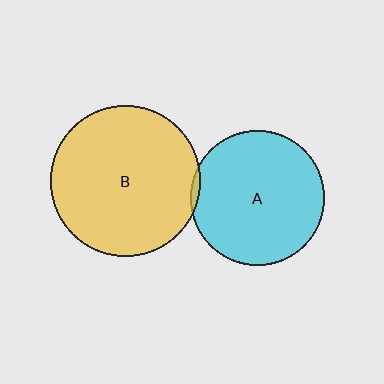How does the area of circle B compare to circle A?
Approximately 1.3 times.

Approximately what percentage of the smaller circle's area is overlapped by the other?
Approximately 5%.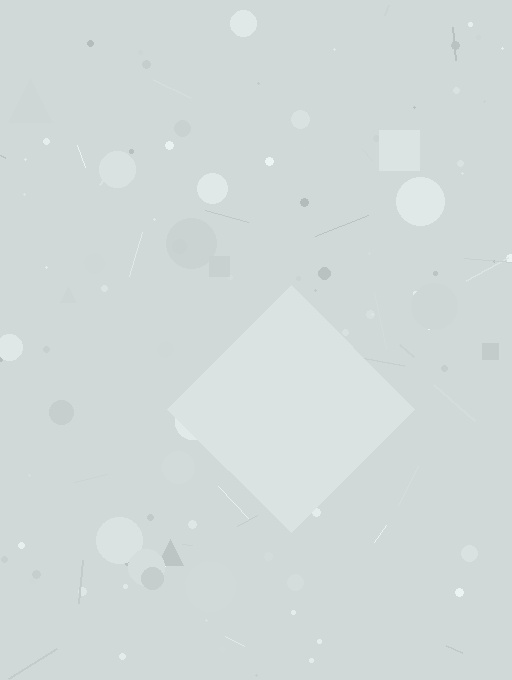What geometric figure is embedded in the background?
A diamond is embedded in the background.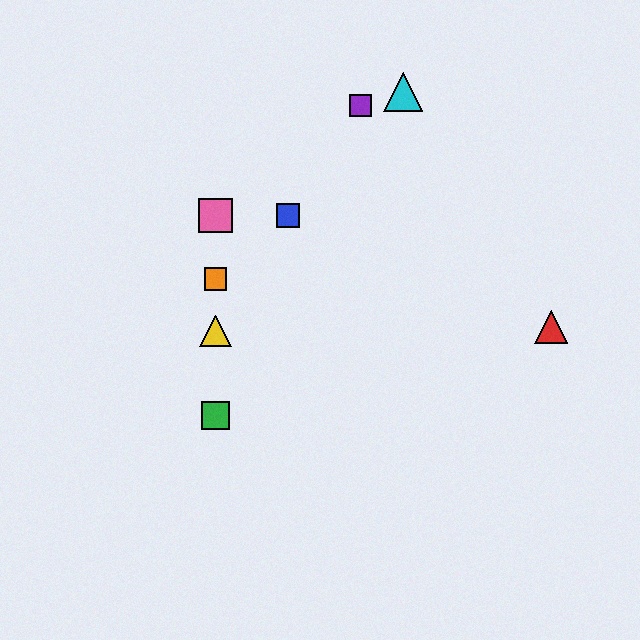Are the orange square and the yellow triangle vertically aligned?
Yes, both are at x≈215.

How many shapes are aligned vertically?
4 shapes (the green square, the yellow triangle, the orange square, the pink square) are aligned vertically.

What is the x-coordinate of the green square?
The green square is at x≈215.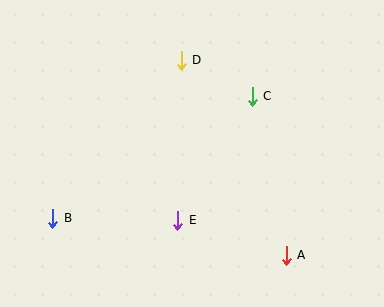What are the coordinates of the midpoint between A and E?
The midpoint between A and E is at (232, 238).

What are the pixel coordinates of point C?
Point C is at (252, 96).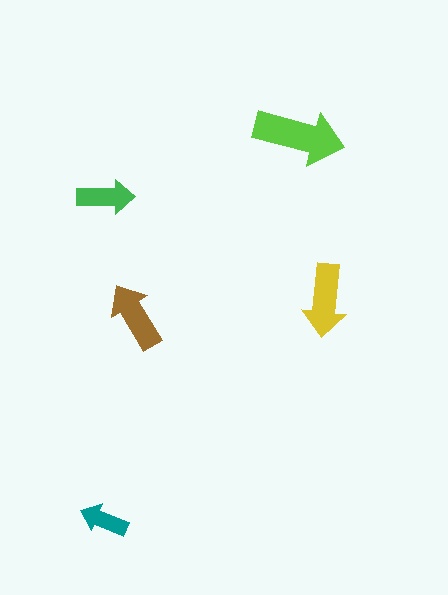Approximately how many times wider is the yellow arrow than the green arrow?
About 1.5 times wider.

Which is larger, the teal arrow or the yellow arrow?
The yellow one.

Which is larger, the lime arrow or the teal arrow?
The lime one.